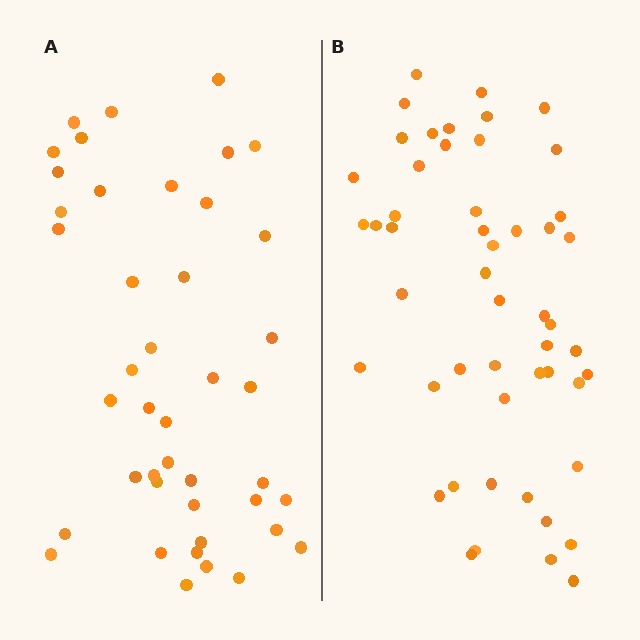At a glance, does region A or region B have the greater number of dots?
Region B (the right region) has more dots.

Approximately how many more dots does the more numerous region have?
Region B has roughly 8 or so more dots than region A.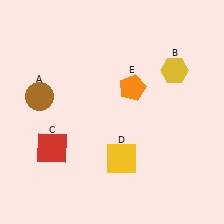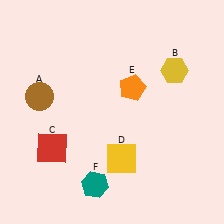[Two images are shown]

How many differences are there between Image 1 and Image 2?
There is 1 difference between the two images.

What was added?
A teal hexagon (F) was added in Image 2.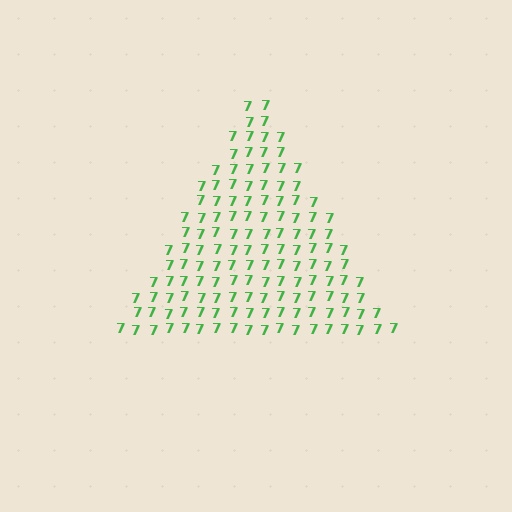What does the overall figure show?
The overall figure shows a triangle.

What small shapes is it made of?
It is made of small digit 7's.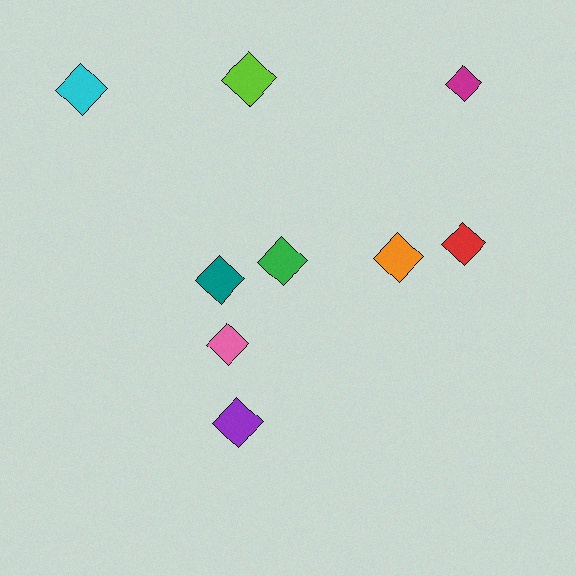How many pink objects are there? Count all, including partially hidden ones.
There is 1 pink object.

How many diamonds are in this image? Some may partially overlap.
There are 9 diamonds.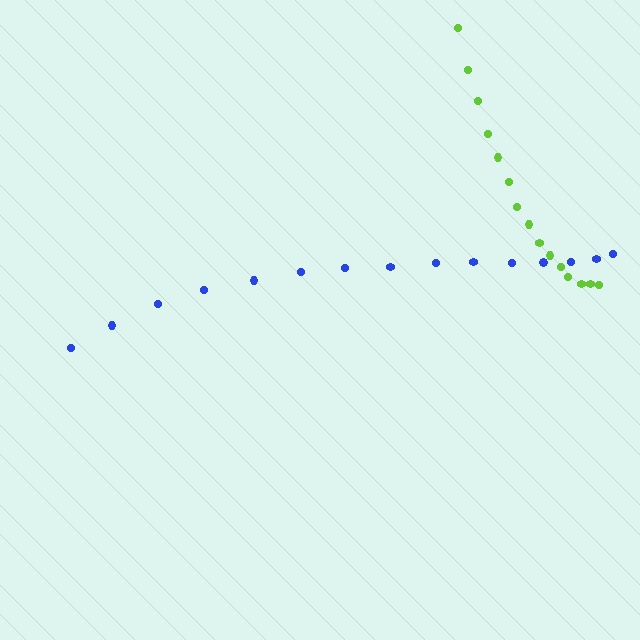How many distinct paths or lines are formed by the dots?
There are 2 distinct paths.